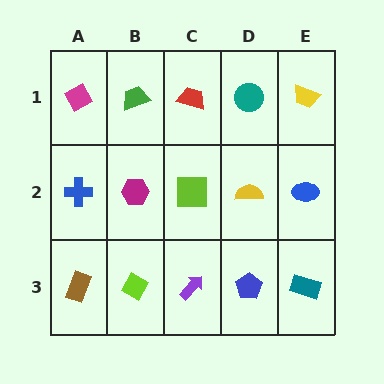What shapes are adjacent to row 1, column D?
A yellow semicircle (row 2, column D), a red trapezoid (row 1, column C), a yellow trapezoid (row 1, column E).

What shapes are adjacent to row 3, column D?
A yellow semicircle (row 2, column D), a purple arrow (row 3, column C), a teal rectangle (row 3, column E).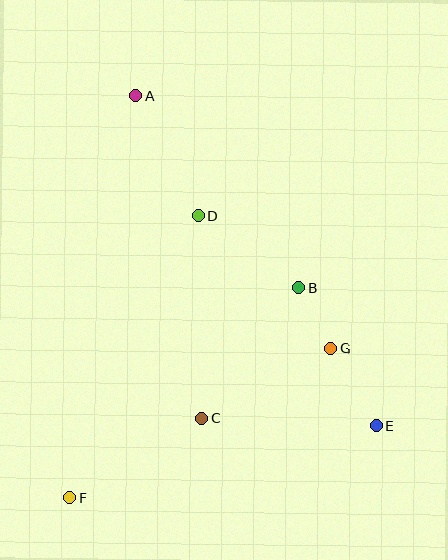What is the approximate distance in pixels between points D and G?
The distance between D and G is approximately 188 pixels.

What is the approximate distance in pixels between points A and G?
The distance between A and G is approximately 319 pixels.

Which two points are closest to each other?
Points B and G are closest to each other.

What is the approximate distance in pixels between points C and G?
The distance between C and G is approximately 146 pixels.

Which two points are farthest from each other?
Points A and E are farthest from each other.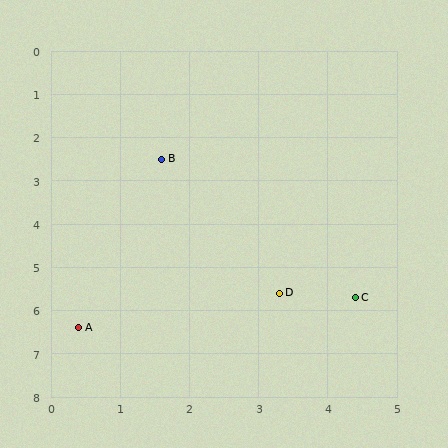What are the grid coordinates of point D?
Point D is at approximately (3.3, 5.6).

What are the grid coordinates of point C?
Point C is at approximately (4.4, 5.7).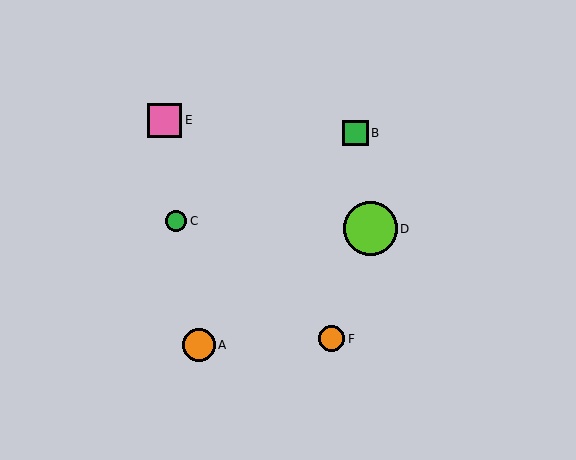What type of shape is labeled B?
Shape B is a green square.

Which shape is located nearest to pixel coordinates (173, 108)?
The pink square (labeled E) at (164, 120) is nearest to that location.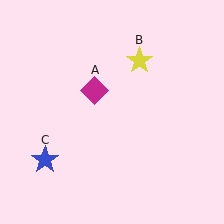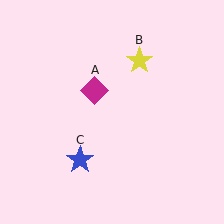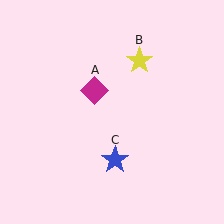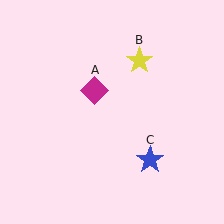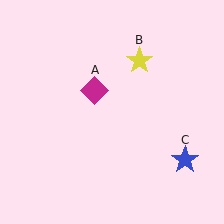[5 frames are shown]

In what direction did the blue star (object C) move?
The blue star (object C) moved right.